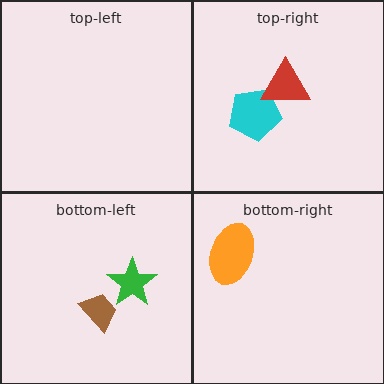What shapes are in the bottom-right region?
The orange ellipse.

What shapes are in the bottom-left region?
The green star, the brown trapezoid.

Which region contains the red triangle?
The top-right region.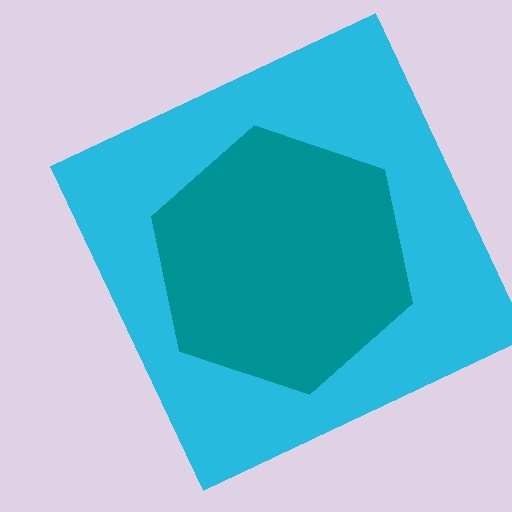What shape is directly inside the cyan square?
The teal hexagon.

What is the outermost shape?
The cyan square.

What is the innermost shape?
The teal hexagon.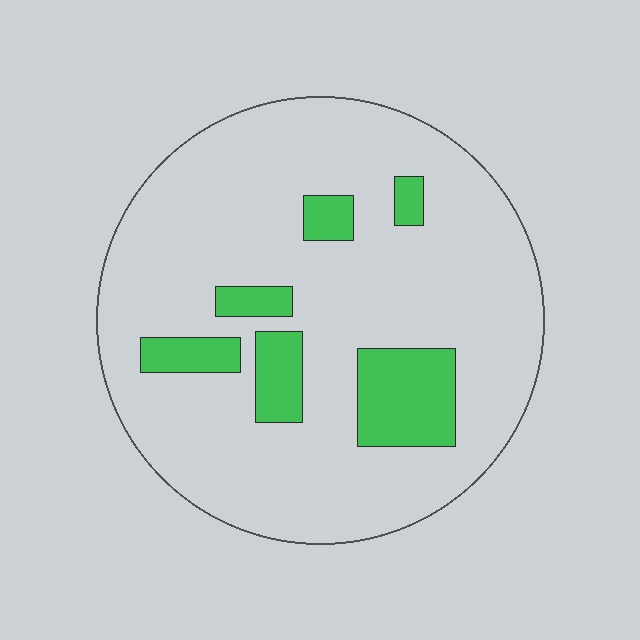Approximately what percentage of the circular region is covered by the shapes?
Approximately 15%.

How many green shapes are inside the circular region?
6.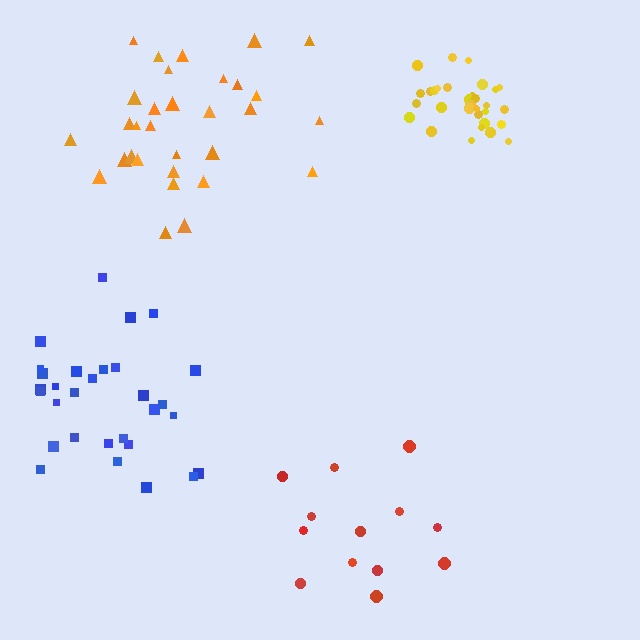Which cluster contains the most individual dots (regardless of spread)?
Orange (31).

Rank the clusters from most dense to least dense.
yellow, orange, blue, red.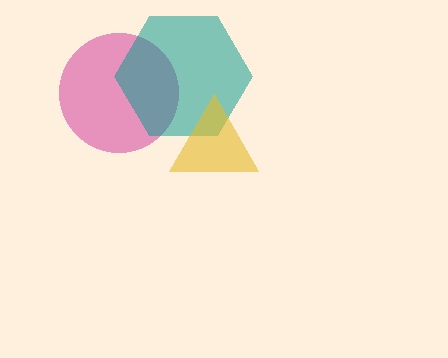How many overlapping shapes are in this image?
There are 3 overlapping shapes in the image.